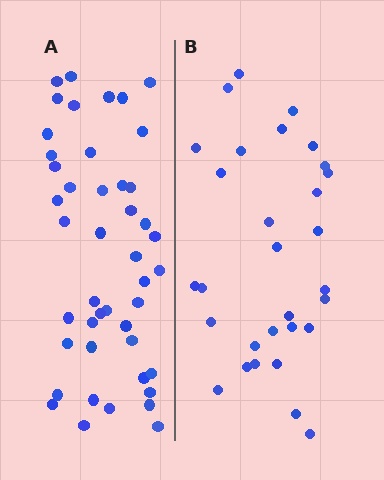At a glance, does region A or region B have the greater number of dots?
Region A (the left region) has more dots.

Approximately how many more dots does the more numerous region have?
Region A has approximately 15 more dots than region B.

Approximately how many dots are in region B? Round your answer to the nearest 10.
About 30 dots.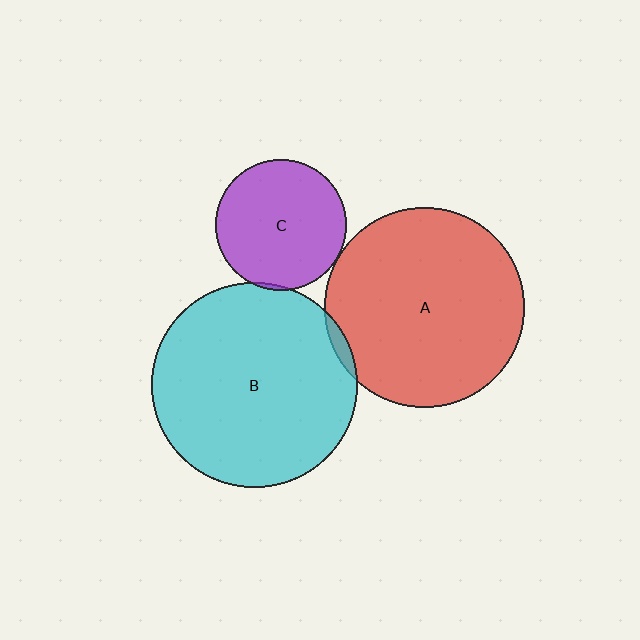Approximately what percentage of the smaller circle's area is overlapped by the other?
Approximately 5%.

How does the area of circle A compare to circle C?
Approximately 2.3 times.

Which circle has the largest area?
Circle B (cyan).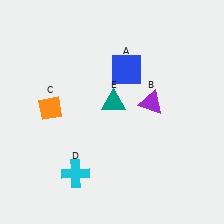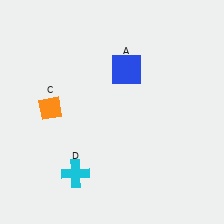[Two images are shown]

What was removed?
The teal triangle (E), the purple triangle (B) were removed in Image 2.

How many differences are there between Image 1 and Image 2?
There are 2 differences between the two images.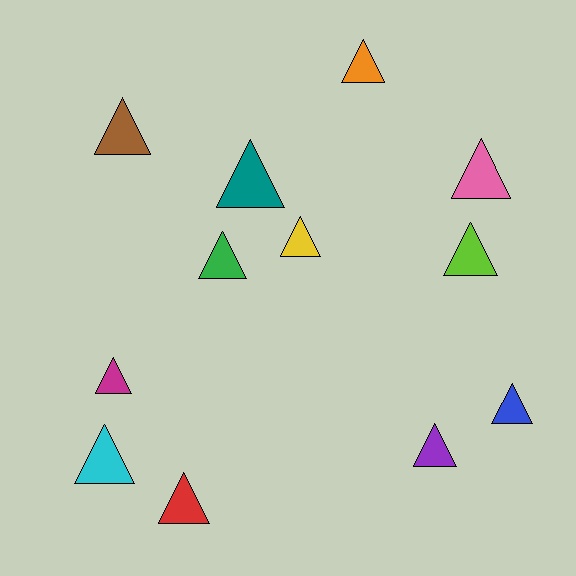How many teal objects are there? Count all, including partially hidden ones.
There is 1 teal object.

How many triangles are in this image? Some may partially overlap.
There are 12 triangles.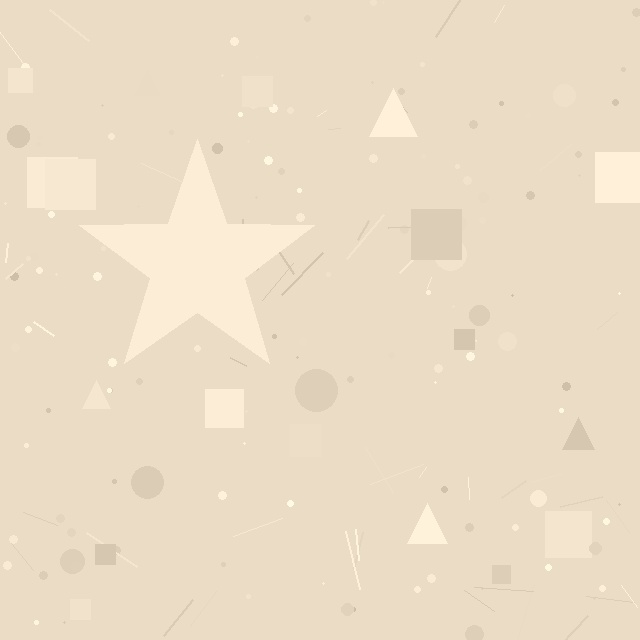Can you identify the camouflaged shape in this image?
The camouflaged shape is a star.